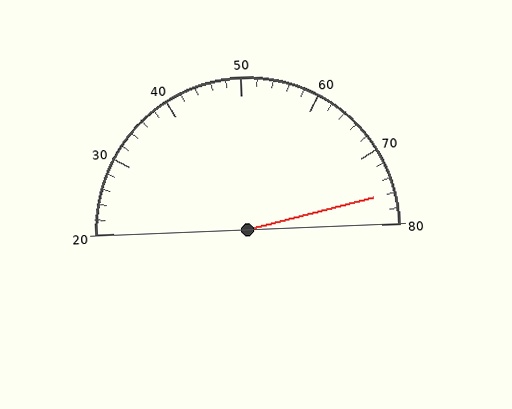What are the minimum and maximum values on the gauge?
The gauge ranges from 20 to 80.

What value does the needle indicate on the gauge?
The needle indicates approximately 76.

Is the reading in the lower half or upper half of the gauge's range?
The reading is in the upper half of the range (20 to 80).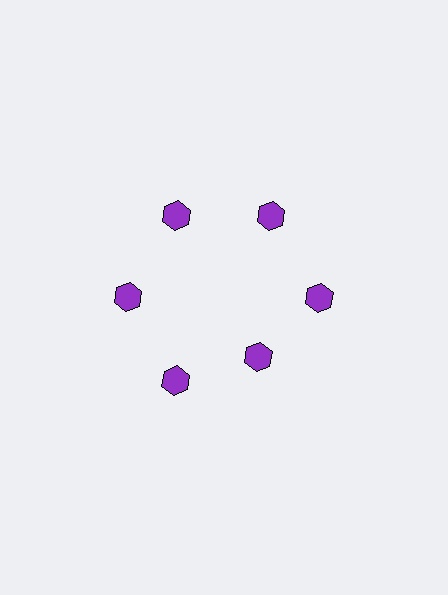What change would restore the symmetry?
The symmetry would be restored by moving it outward, back onto the ring so that all 6 hexagons sit at equal angles and equal distance from the center.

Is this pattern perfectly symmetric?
No. The 6 purple hexagons are arranged in a ring, but one element near the 5 o'clock position is pulled inward toward the center, breaking the 6-fold rotational symmetry.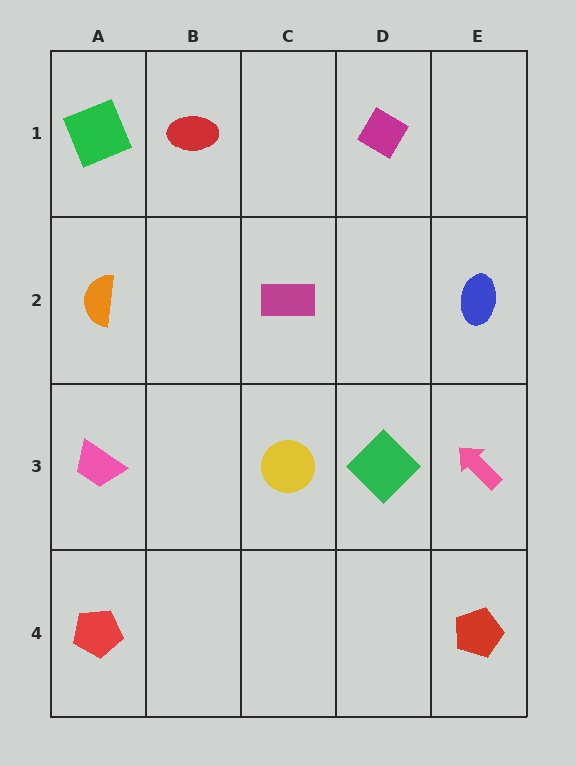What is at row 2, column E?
A blue ellipse.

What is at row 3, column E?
A pink arrow.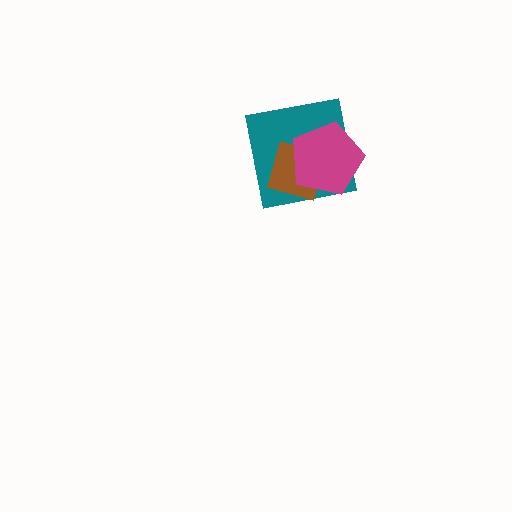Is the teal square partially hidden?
Yes, it is partially covered by another shape.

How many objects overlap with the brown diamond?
2 objects overlap with the brown diamond.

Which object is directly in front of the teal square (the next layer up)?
The brown diamond is directly in front of the teal square.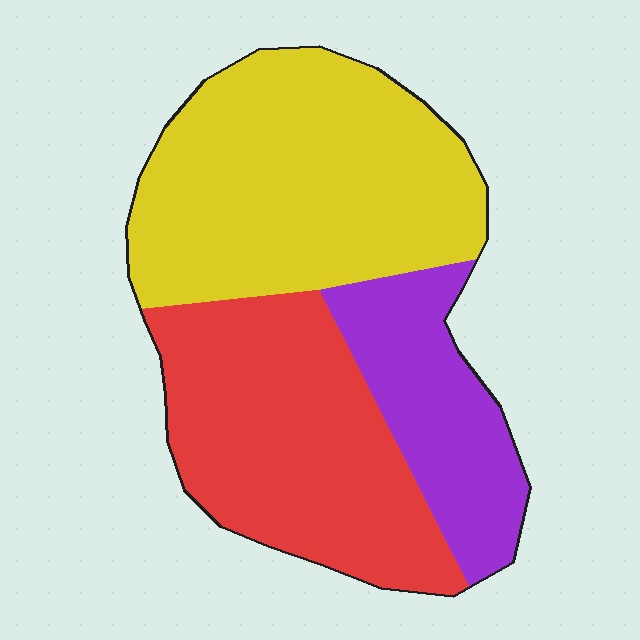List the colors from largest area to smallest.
From largest to smallest: yellow, red, purple.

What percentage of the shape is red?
Red takes up between a quarter and a half of the shape.